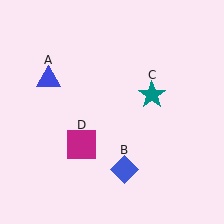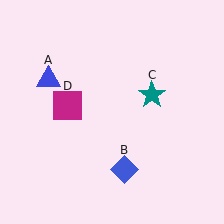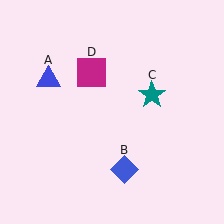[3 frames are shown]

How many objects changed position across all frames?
1 object changed position: magenta square (object D).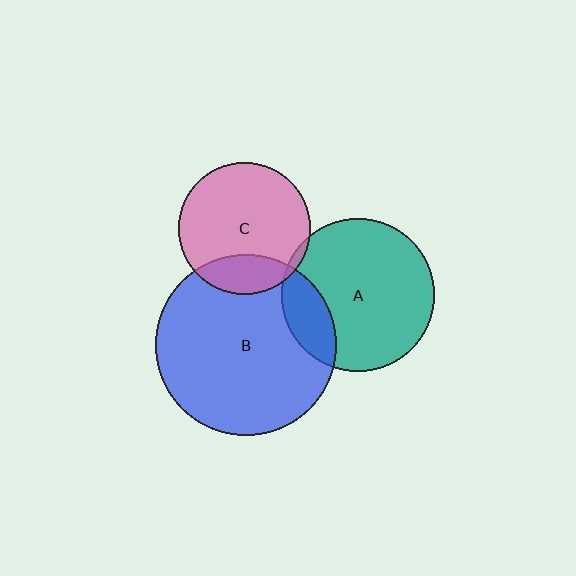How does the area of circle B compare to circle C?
Approximately 1.9 times.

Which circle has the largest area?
Circle B (blue).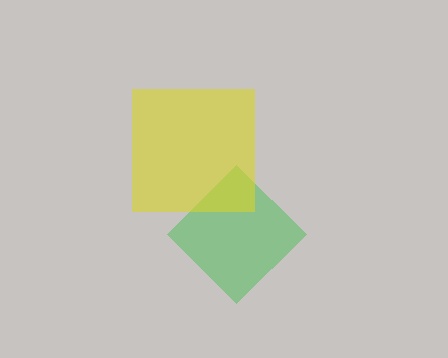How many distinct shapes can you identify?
There are 2 distinct shapes: a green diamond, a yellow square.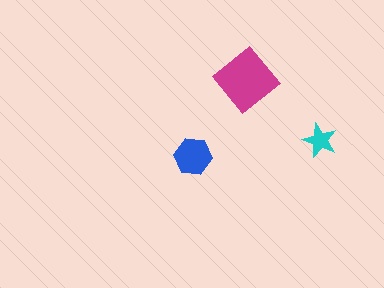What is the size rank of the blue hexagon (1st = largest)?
2nd.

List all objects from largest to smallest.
The magenta diamond, the blue hexagon, the cyan star.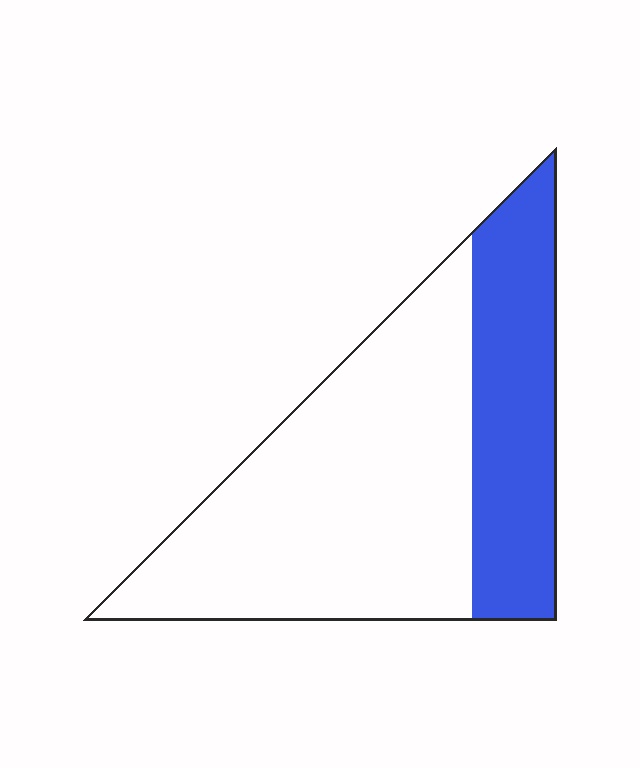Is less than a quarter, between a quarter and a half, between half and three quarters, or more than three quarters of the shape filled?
Between a quarter and a half.